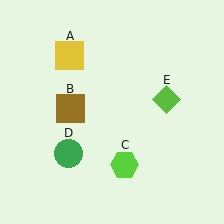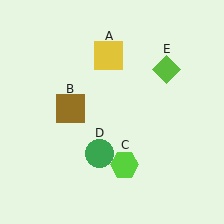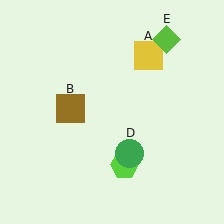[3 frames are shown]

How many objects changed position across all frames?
3 objects changed position: yellow square (object A), green circle (object D), lime diamond (object E).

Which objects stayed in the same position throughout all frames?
Brown square (object B) and lime hexagon (object C) remained stationary.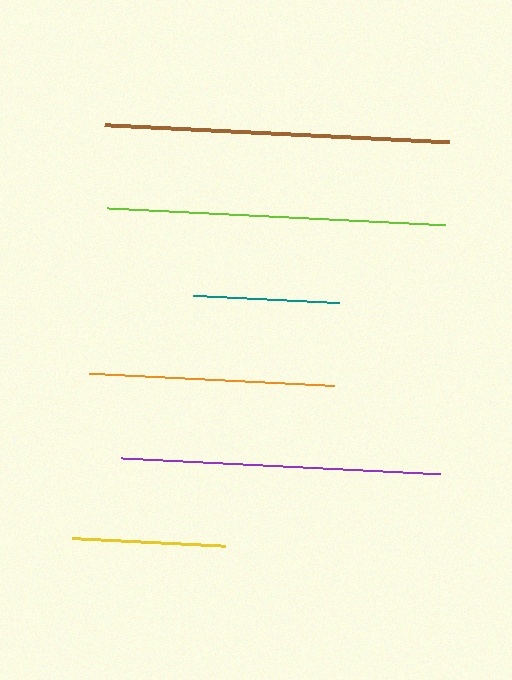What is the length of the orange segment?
The orange segment is approximately 245 pixels long.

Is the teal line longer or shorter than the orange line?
The orange line is longer than the teal line.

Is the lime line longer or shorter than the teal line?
The lime line is longer than the teal line.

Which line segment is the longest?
The brown line is the longest at approximately 345 pixels.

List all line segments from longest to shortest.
From longest to shortest: brown, lime, purple, orange, yellow, teal.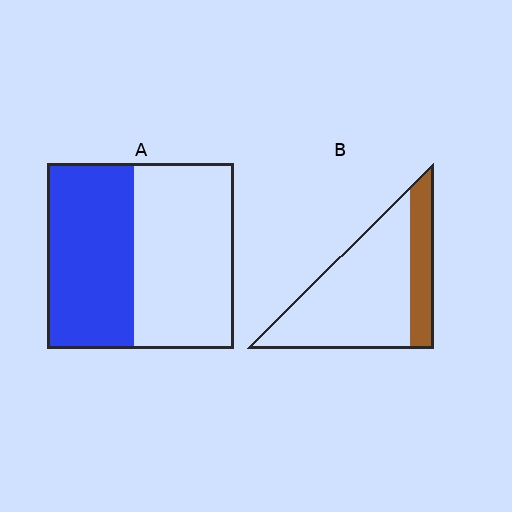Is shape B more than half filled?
No.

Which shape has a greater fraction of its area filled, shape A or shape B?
Shape A.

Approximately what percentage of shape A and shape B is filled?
A is approximately 45% and B is approximately 25%.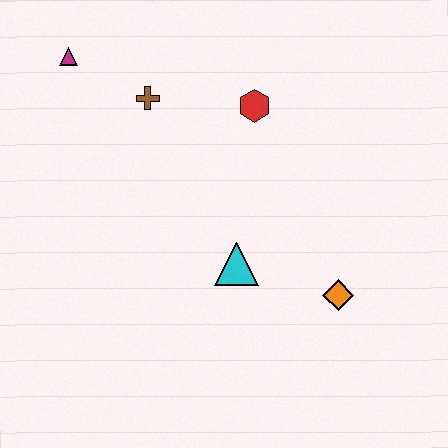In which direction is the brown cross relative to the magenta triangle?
The brown cross is to the right of the magenta triangle.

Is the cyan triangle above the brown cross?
No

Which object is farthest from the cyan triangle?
The magenta triangle is farthest from the cyan triangle.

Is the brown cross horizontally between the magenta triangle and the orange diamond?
Yes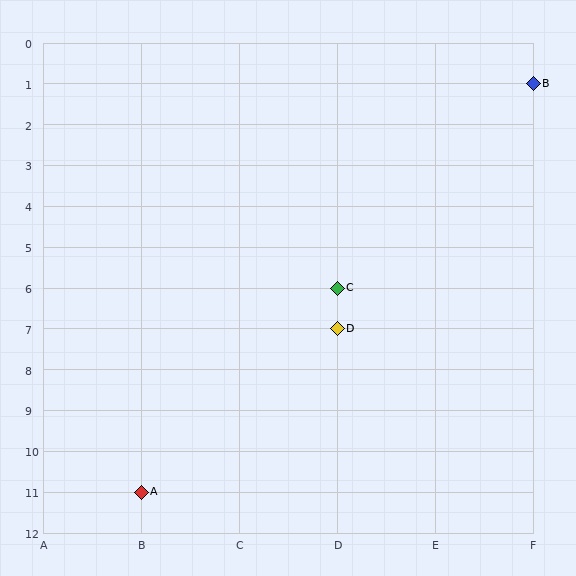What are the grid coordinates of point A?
Point A is at grid coordinates (B, 11).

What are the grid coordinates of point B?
Point B is at grid coordinates (F, 1).